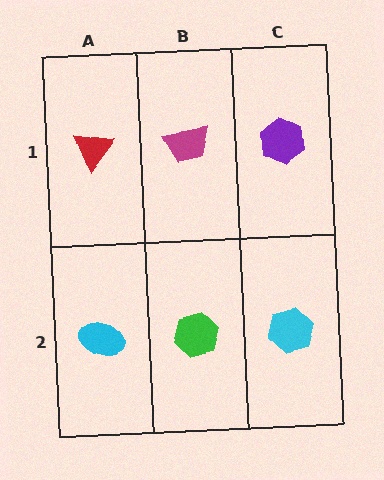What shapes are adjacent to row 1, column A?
A cyan ellipse (row 2, column A), a magenta trapezoid (row 1, column B).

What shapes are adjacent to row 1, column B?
A green hexagon (row 2, column B), a red triangle (row 1, column A), a purple hexagon (row 1, column C).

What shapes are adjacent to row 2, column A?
A red triangle (row 1, column A), a green hexagon (row 2, column B).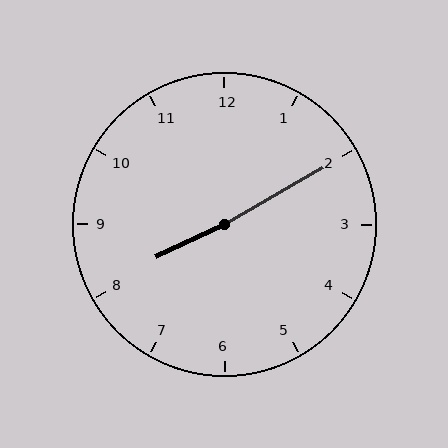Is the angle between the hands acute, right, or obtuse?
It is obtuse.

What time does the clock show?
8:10.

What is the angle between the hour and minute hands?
Approximately 175 degrees.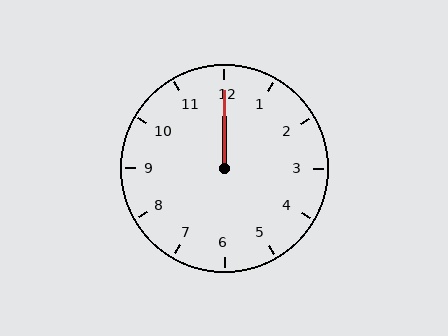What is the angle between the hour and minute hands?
Approximately 0 degrees.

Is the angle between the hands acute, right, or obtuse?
It is acute.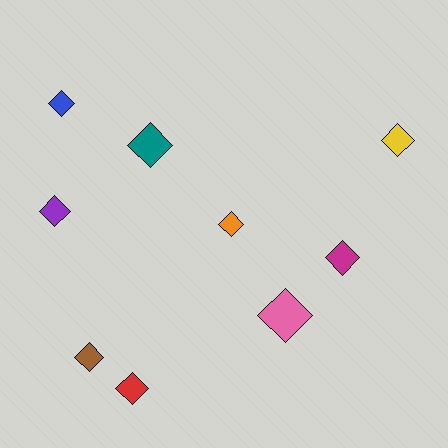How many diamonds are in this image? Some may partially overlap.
There are 9 diamonds.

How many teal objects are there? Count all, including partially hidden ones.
There is 1 teal object.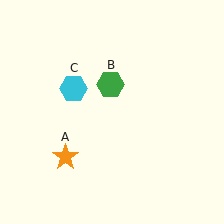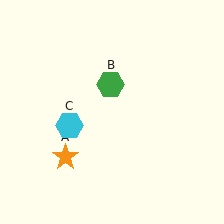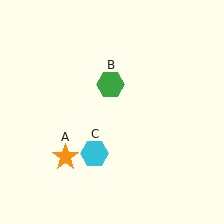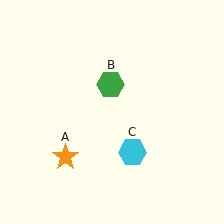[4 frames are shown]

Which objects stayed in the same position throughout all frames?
Orange star (object A) and green hexagon (object B) remained stationary.